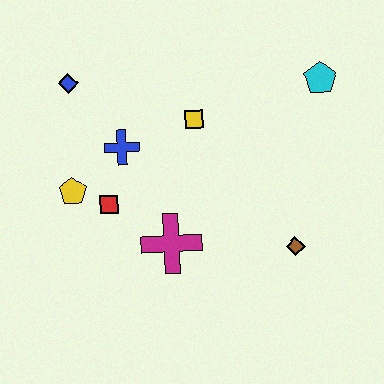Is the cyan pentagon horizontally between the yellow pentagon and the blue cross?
No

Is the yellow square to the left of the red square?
No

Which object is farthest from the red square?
The cyan pentagon is farthest from the red square.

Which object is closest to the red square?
The yellow pentagon is closest to the red square.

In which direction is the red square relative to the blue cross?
The red square is below the blue cross.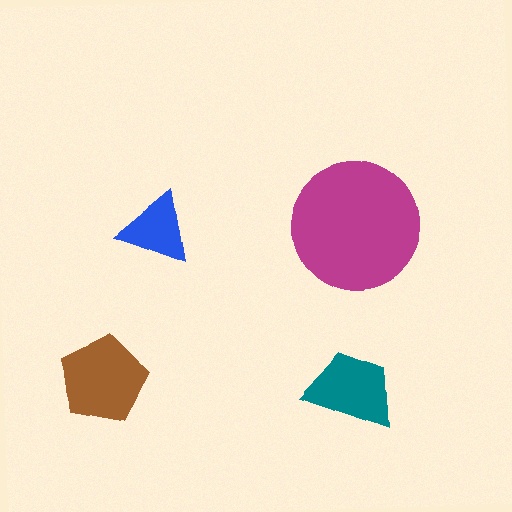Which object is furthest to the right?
The magenta circle is rightmost.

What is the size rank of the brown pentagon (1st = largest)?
2nd.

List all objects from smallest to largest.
The blue triangle, the teal trapezoid, the brown pentagon, the magenta circle.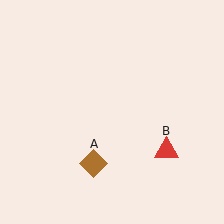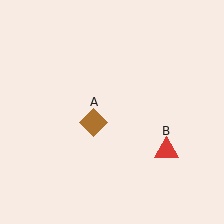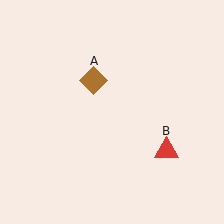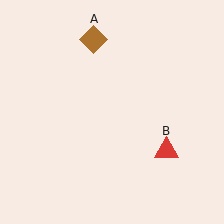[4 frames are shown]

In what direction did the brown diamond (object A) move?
The brown diamond (object A) moved up.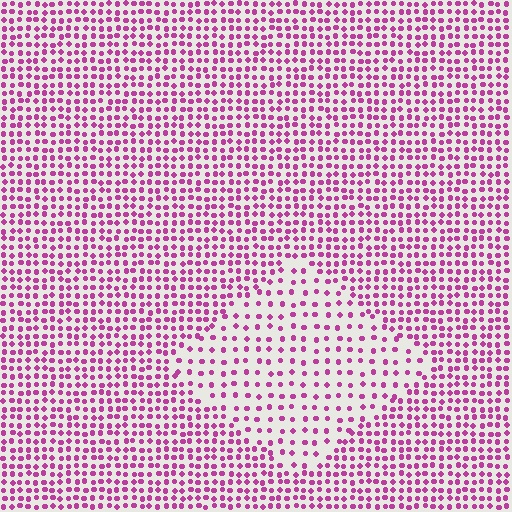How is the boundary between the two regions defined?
The boundary is defined by a change in element density (approximately 2.0x ratio). All elements are the same color, size, and shape.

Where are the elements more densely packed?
The elements are more densely packed outside the diamond boundary.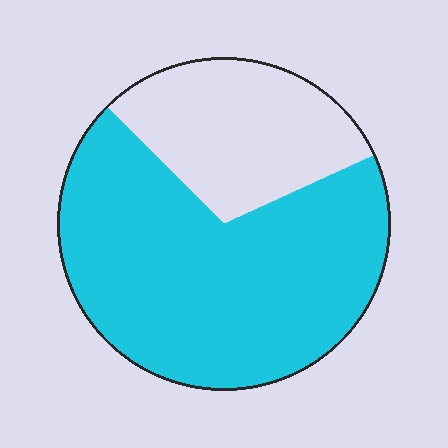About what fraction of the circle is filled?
About two thirds (2/3).